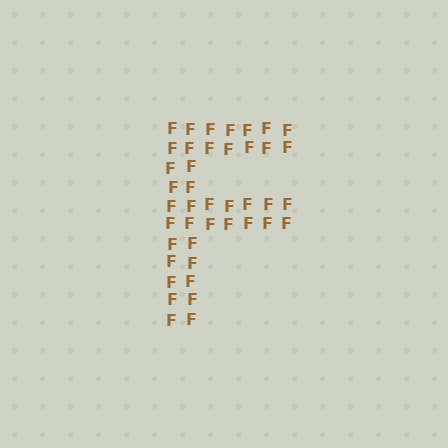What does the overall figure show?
The overall figure shows the letter F.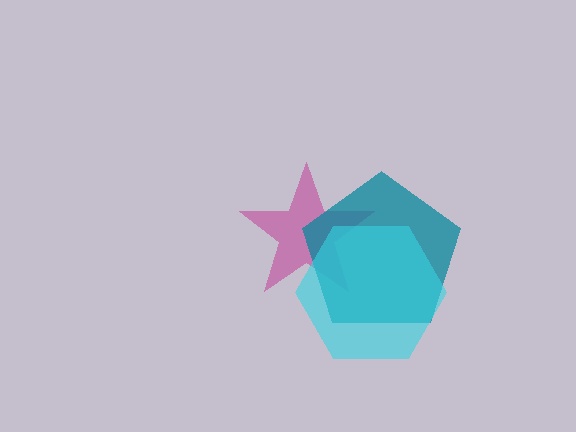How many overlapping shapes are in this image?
There are 3 overlapping shapes in the image.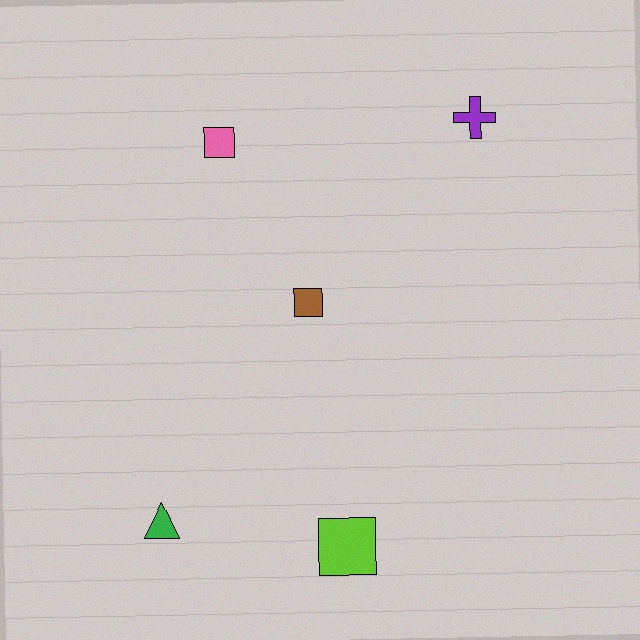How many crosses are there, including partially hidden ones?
There is 1 cross.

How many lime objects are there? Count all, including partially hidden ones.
There is 1 lime object.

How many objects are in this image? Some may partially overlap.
There are 5 objects.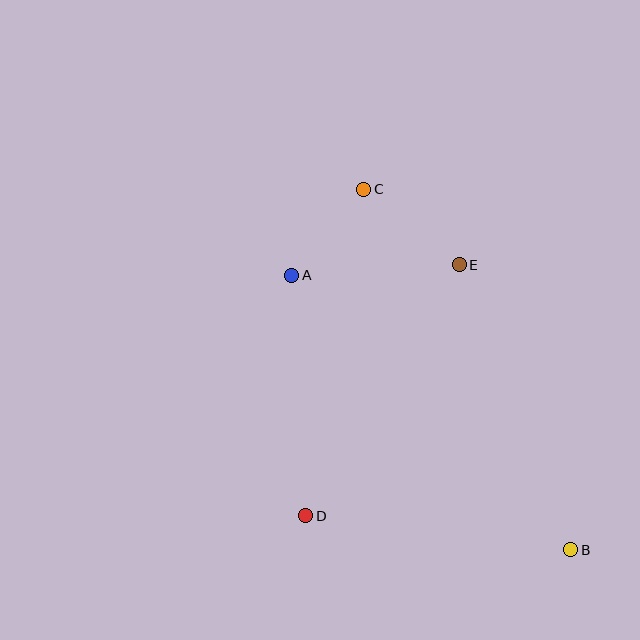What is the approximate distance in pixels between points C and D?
The distance between C and D is approximately 332 pixels.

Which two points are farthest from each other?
Points B and C are farthest from each other.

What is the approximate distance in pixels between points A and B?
The distance between A and B is approximately 392 pixels.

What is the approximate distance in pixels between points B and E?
The distance between B and E is approximately 306 pixels.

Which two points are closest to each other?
Points A and C are closest to each other.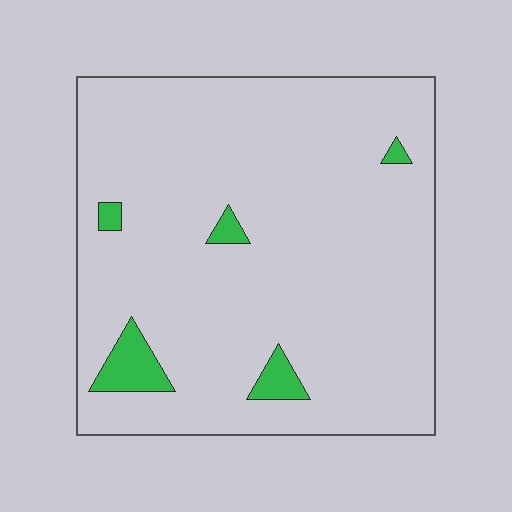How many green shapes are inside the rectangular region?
5.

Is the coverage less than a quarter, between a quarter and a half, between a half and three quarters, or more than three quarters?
Less than a quarter.